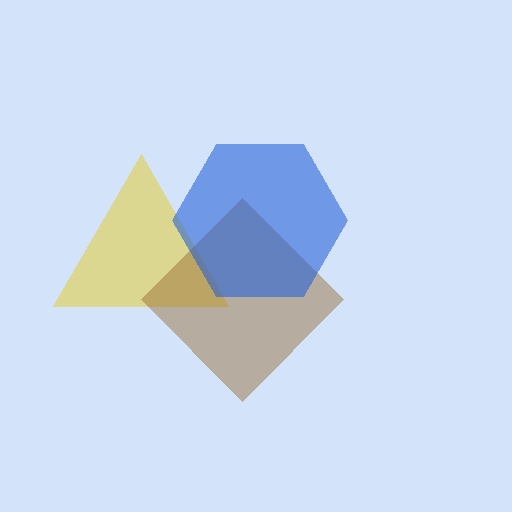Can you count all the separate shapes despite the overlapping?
Yes, there are 3 separate shapes.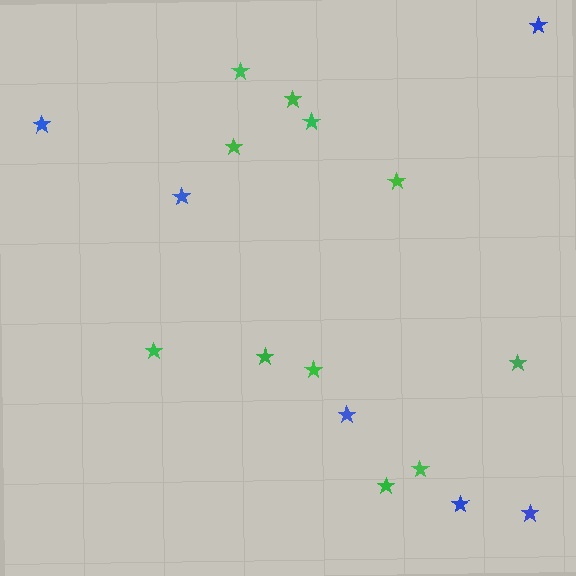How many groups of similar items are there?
There are 2 groups: one group of blue stars (6) and one group of green stars (11).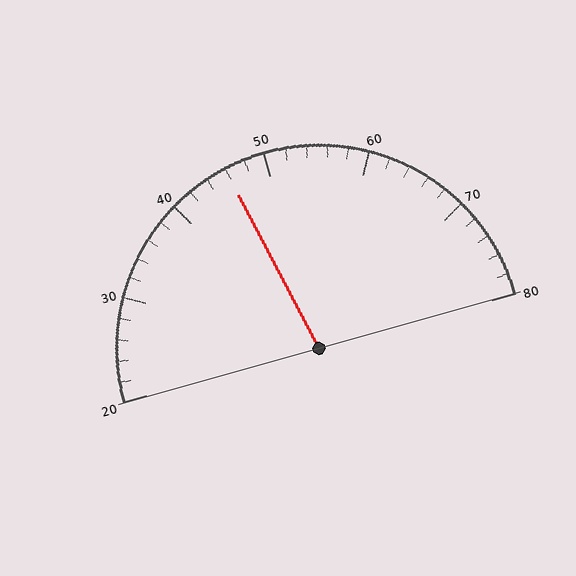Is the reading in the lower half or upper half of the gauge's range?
The reading is in the lower half of the range (20 to 80).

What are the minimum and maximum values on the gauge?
The gauge ranges from 20 to 80.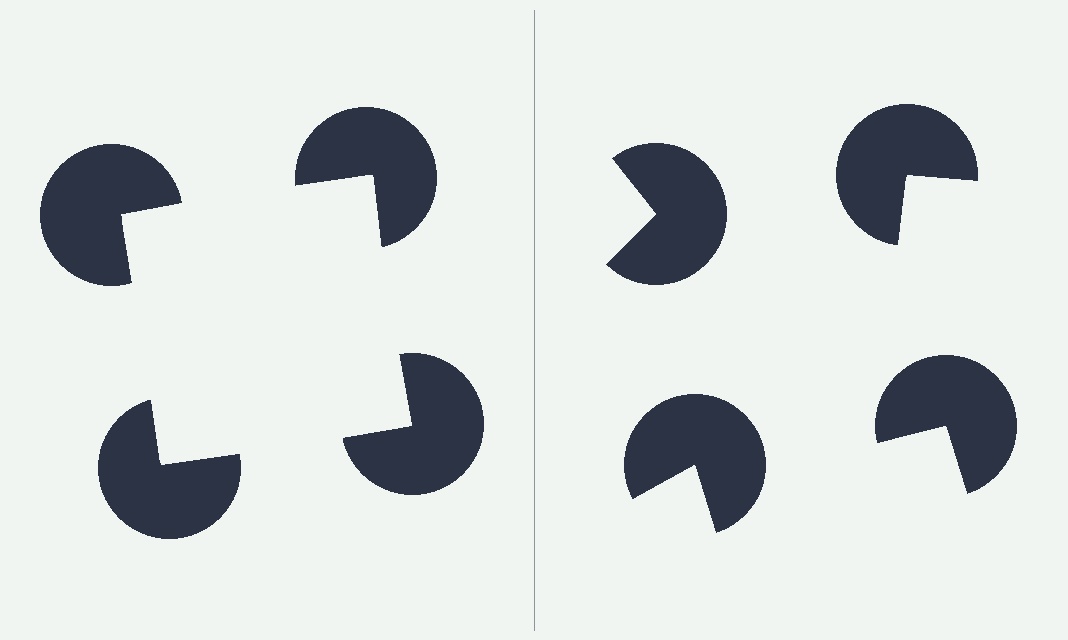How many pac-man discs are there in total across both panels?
8 — 4 on each side.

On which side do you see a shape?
An illusory square appears on the left side. On the right side the wedge cuts are rotated, so no coherent shape forms.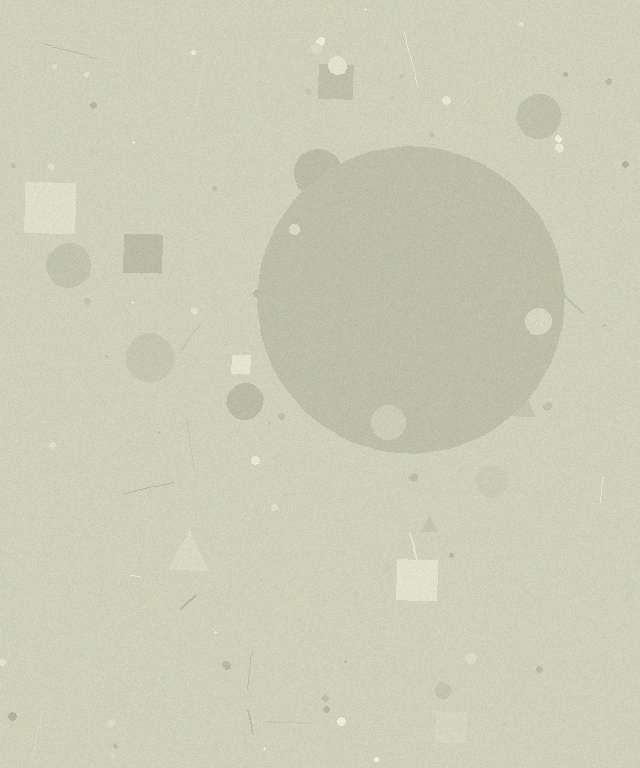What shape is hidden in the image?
A circle is hidden in the image.